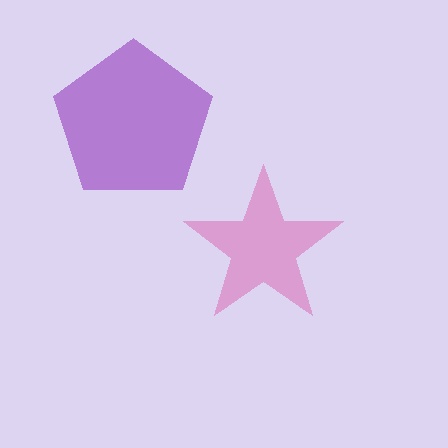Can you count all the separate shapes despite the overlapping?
Yes, there are 2 separate shapes.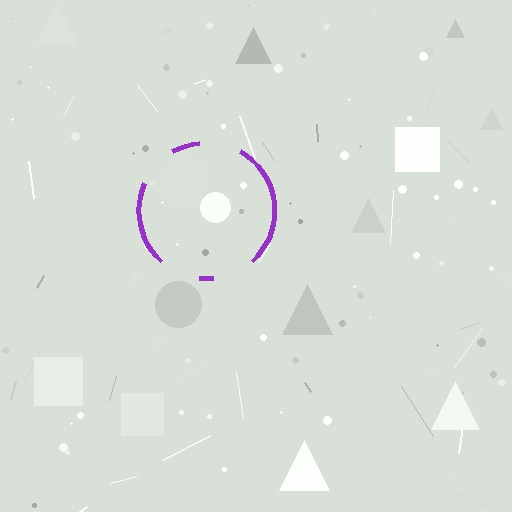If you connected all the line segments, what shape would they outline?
They would outline a circle.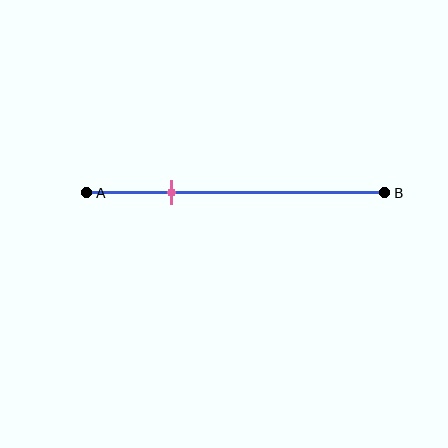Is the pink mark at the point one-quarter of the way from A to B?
No, the mark is at about 30% from A, not at the 25% one-quarter point.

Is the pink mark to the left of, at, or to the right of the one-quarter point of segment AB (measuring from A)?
The pink mark is to the right of the one-quarter point of segment AB.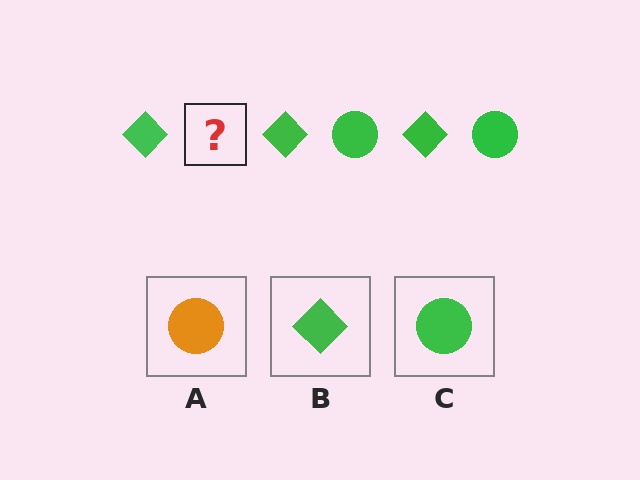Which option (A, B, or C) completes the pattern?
C.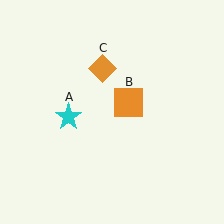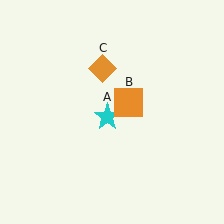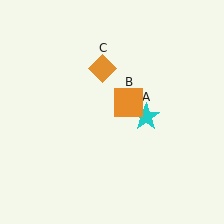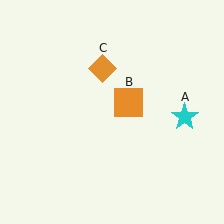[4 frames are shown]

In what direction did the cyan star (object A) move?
The cyan star (object A) moved right.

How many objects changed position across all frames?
1 object changed position: cyan star (object A).